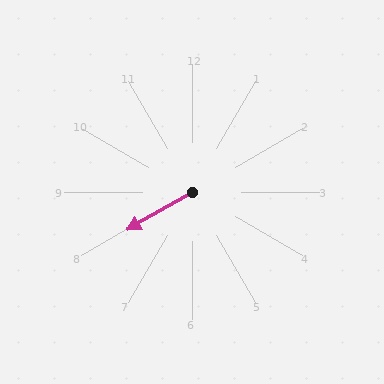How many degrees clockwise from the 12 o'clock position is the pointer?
Approximately 240 degrees.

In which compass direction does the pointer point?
Southwest.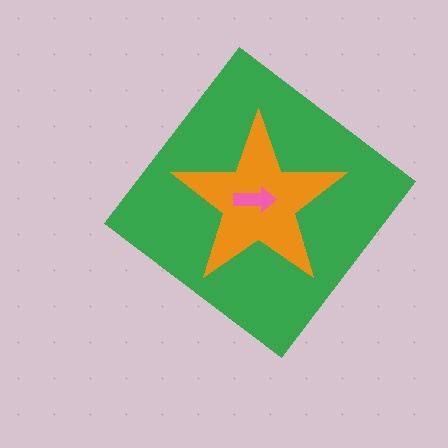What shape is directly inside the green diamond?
The orange star.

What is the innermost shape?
The pink arrow.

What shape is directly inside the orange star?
The pink arrow.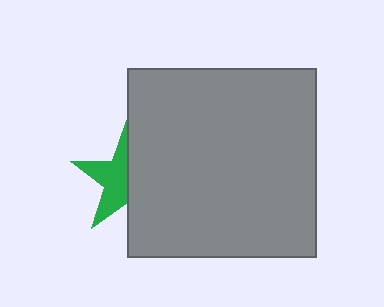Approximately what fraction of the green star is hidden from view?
Roughly 49% of the green star is hidden behind the gray square.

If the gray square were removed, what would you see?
You would see the complete green star.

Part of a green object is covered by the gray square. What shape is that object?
It is a star.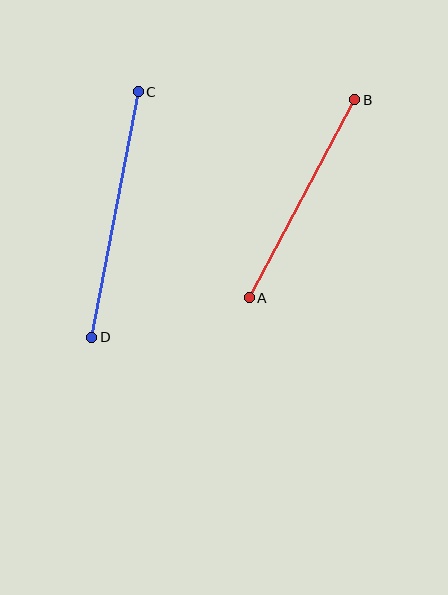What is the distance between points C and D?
The distance is approximately 250 pixels.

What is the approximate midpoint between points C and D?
The midpoint is at approximately (115, 214) pixels.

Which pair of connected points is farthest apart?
Points C and D are farthest apart.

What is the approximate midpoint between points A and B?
The midpoint is at approximately (302, 199) pixels.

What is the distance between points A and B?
The distance is approximately 224 pixels.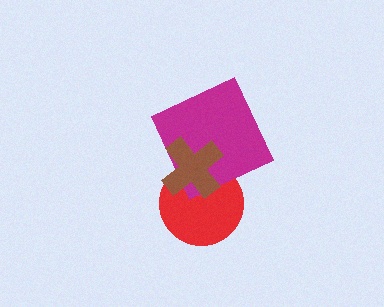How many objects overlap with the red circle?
2 objects overlap with the red circle.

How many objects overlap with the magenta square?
2 objects overlap with the magenta square.